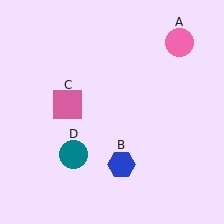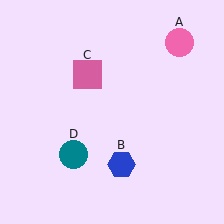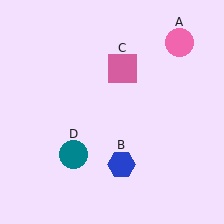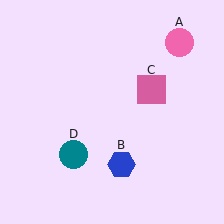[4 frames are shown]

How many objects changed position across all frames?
1 object changed position: pink square (object C).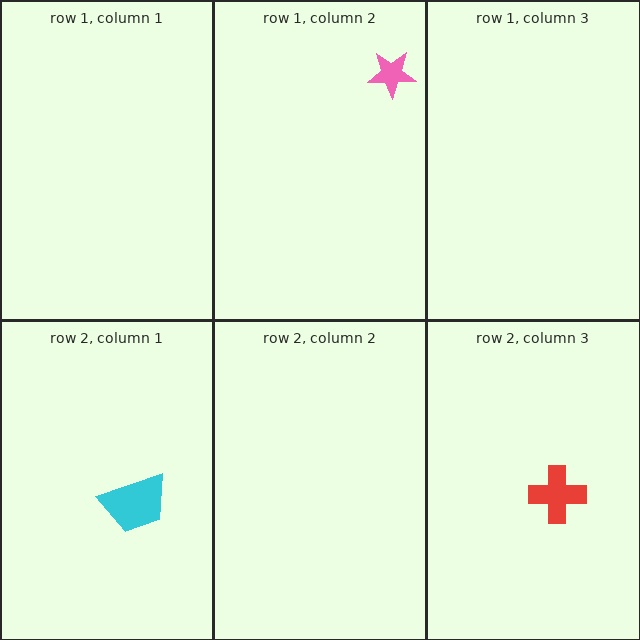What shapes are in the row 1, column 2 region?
The pink star.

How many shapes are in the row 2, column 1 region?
1.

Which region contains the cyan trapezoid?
The row 2, column 1 region.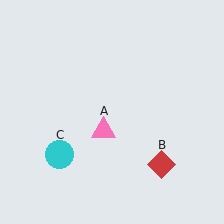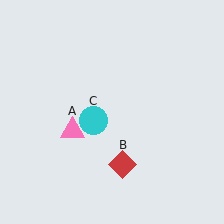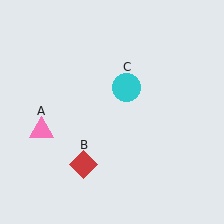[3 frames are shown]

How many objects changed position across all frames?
3 objects changed position: pink triangle (object A), red diamond (object B), cyan circle (object C).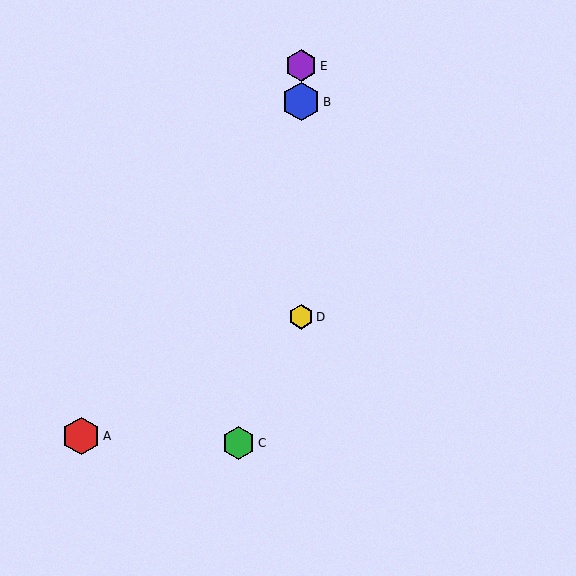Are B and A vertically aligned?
No, B is at x≈301 and A is at x≈81.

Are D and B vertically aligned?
Yes, both are at x≈301.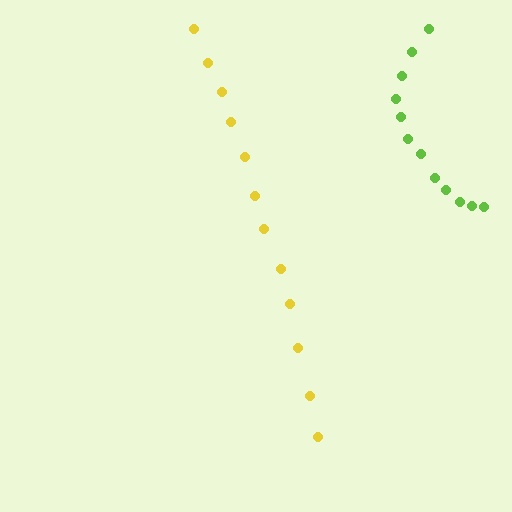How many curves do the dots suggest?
There are 2 distinct paths.